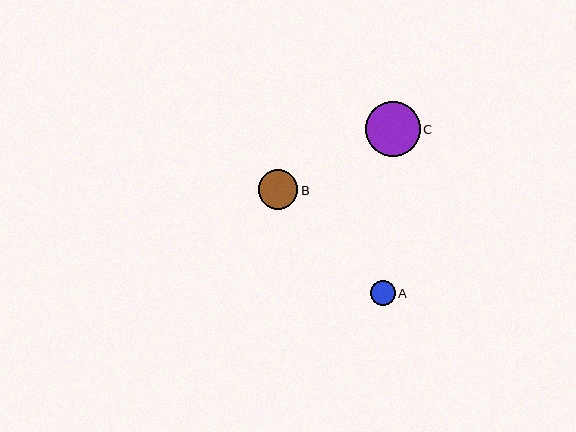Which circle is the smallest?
Circle A is the smallest with a size of approximately 24 pixels.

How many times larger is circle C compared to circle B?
Circle C is approximately 1.4 times the size of circle B.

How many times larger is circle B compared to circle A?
Circle B is approximately 1.6 times the size of circle A.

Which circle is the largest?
Circle C is the largest with a size of approximately 55 pixels.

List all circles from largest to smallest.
From largest to smallest: C, B, A.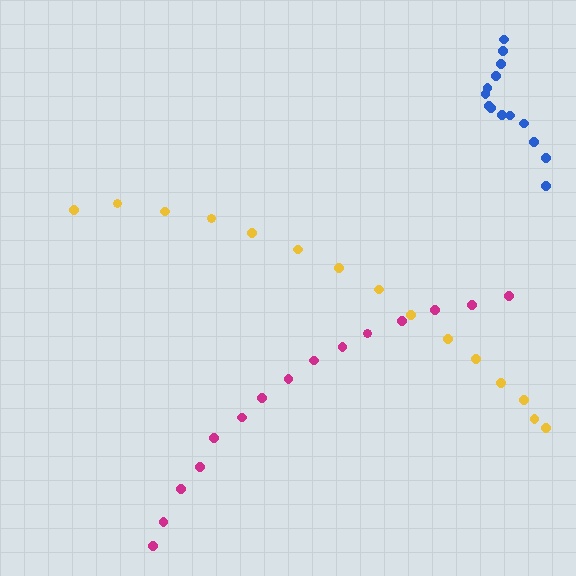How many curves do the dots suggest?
There are 3 distinct paths.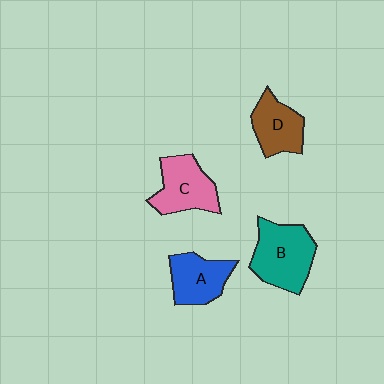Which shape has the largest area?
Shape B (teal).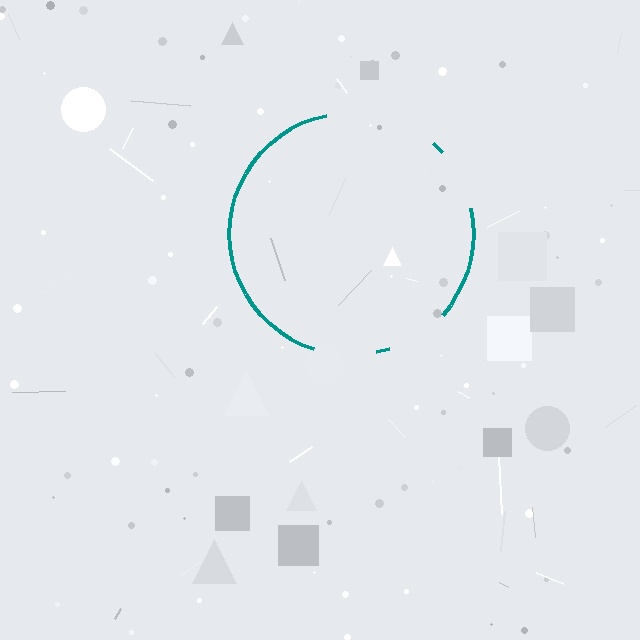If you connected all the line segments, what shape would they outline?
They would outline a circle.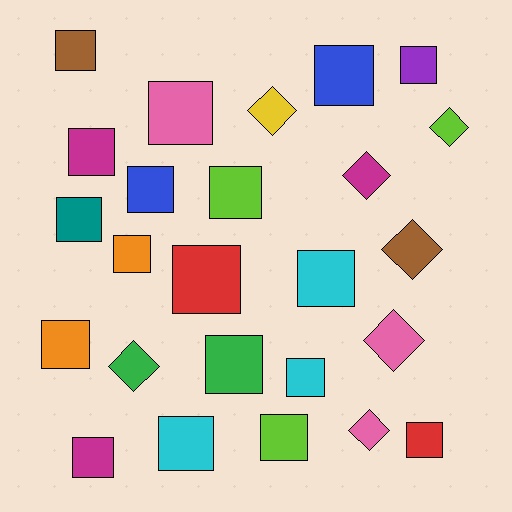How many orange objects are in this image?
There are 2 orange objects.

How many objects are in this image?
There are 25 objects.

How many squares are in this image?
There are 18 squares.